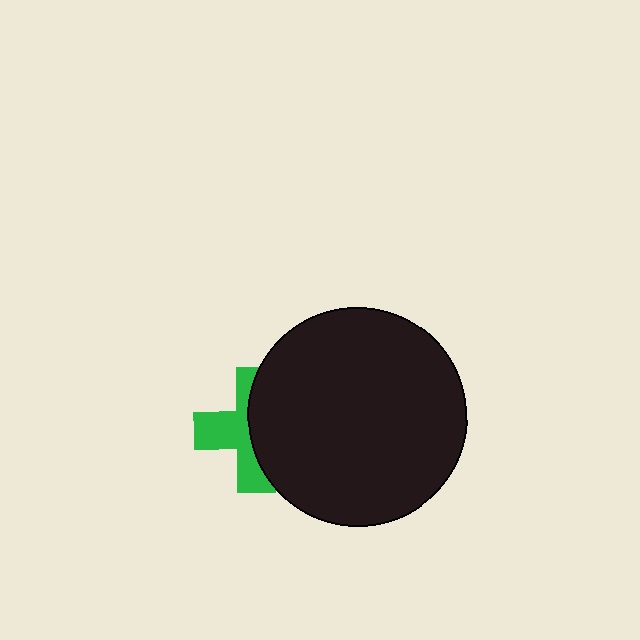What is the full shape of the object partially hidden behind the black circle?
The partially hidden object is a green cross.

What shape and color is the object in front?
The object in front is a black circle.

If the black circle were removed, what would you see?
You would see the complete green cross.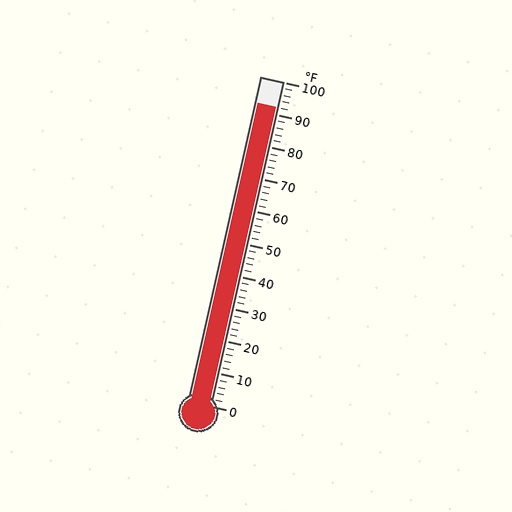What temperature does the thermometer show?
The thermometer shows approximately 92°F.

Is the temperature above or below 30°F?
The temperature is above 30°F.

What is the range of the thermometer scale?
The thermometer scale ranges from 0°F to 100°F.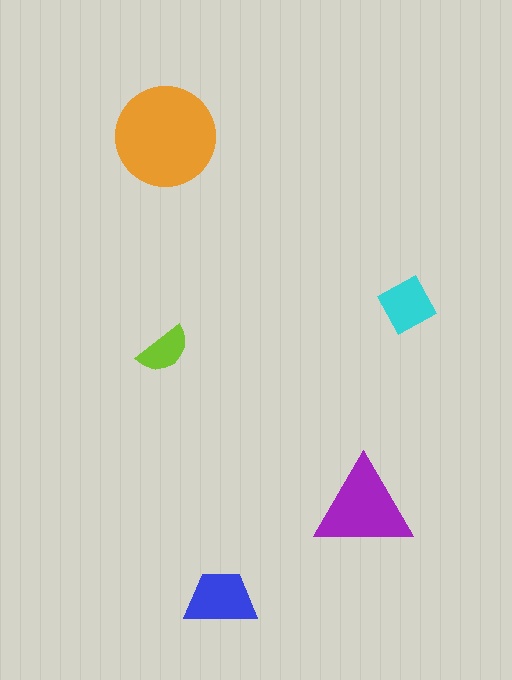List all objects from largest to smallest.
The orange circle, the purple triangle, the blue trapezoid, the cyan diamond, the lime semicircle.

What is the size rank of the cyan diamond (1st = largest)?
4th.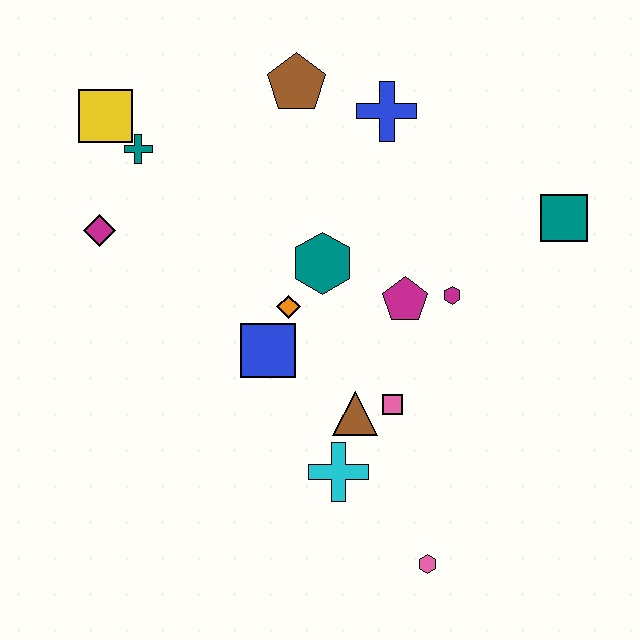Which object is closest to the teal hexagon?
The orange diamond is closest to the teal hexagon.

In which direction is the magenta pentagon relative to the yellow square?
The magenta pentagon is to the right of the yellow square.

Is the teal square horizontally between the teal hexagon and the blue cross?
No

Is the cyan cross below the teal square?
Yes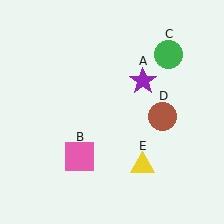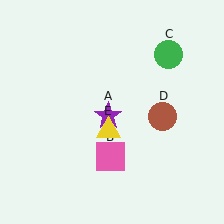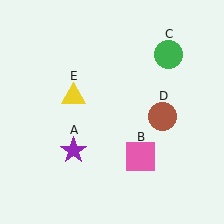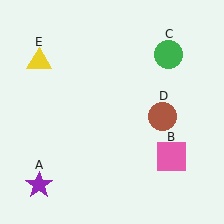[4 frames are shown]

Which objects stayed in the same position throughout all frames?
Green circle (object C) and brown circle (object D) remained stationary.